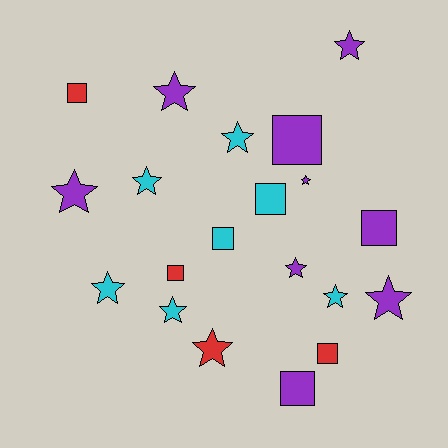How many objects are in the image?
There are 20 objects.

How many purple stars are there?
There are 6 purple stars.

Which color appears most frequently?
Purple, with 9 objects.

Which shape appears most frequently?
Star, with 12 objects.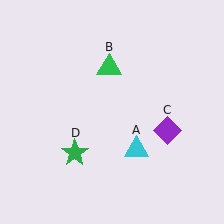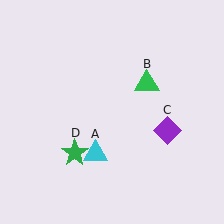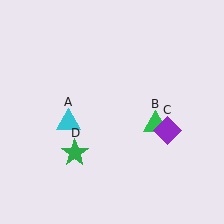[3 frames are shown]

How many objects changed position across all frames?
2 objects changed position: cyan triangle (object A), green triangle (object B).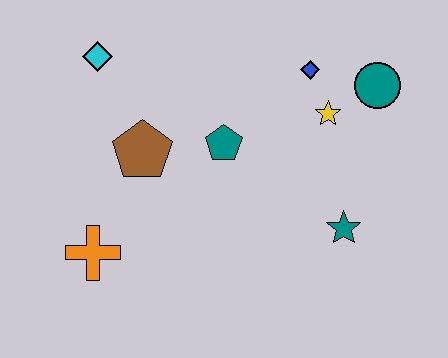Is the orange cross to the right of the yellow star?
No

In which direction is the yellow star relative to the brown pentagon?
The yellow star is to the right of the brown pentagon.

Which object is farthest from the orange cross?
The teal circle is farthest from the orange cross.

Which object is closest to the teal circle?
The yellow star is closest to the teal circle.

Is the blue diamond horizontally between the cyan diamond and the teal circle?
Yes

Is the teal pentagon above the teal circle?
No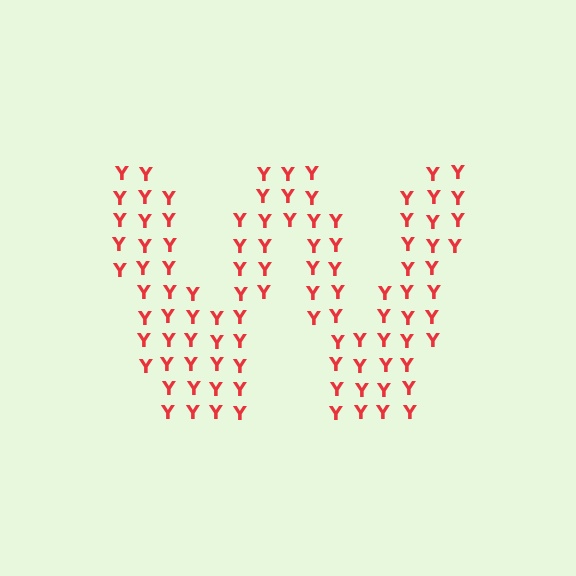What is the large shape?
The large shape is the letter W.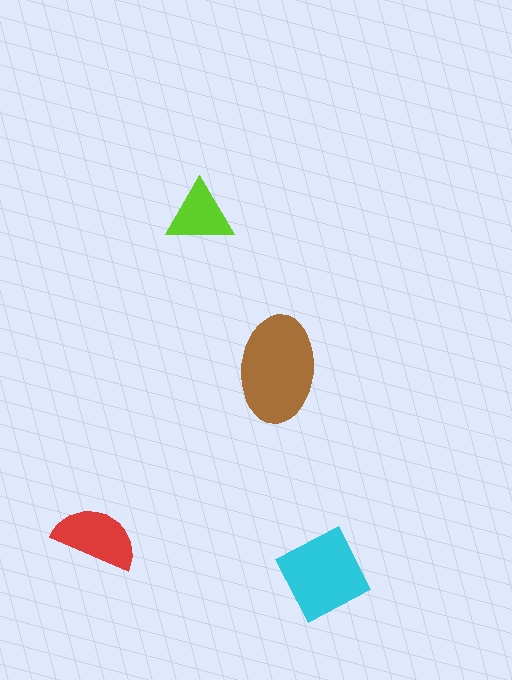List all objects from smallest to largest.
The lime triangle, the red semicircle, the cyan diamond, the brown ellipse.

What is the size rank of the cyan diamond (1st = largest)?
2nd.